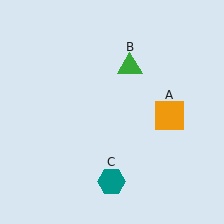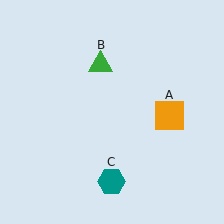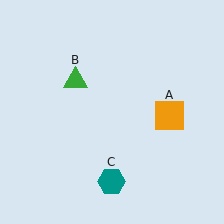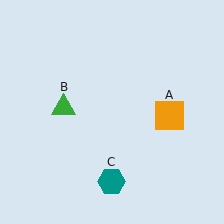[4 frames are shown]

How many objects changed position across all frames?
1 object changed position: green triangle (object B).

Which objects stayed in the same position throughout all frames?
Orange square (object A) and teal hexagon (object C) remained stationary.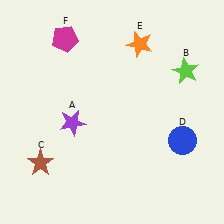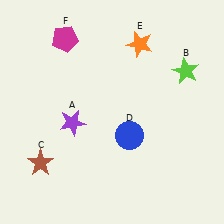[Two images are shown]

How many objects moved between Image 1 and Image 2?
1 object moved between the two images.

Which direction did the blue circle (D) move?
The blue circle (D) moved left.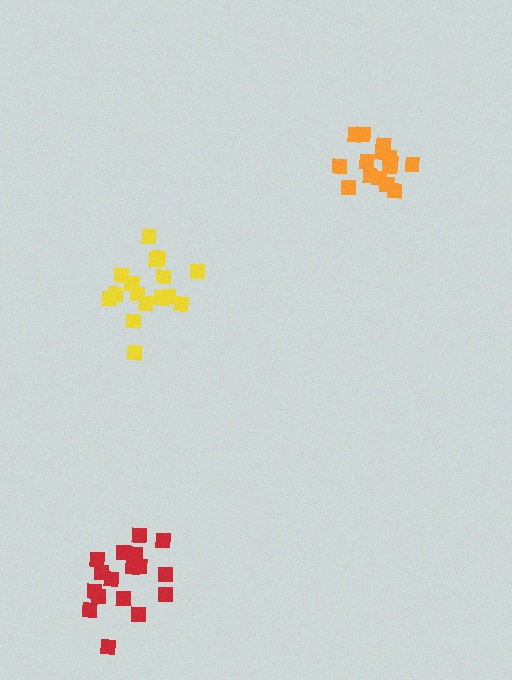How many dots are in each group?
Group 1: 15 dots, Group 2: 16 dots, Group 3: 17 dots (48 total).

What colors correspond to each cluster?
The clusters are colored: orange, yellow, red.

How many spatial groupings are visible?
There are 3 spatial groupings.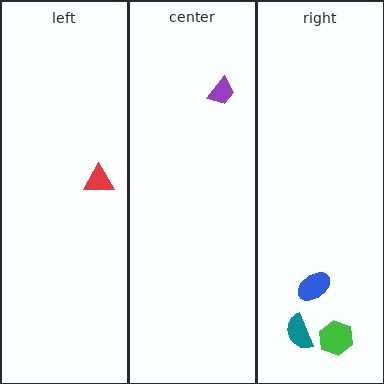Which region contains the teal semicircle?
The right region.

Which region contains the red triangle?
The left region.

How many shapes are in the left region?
1.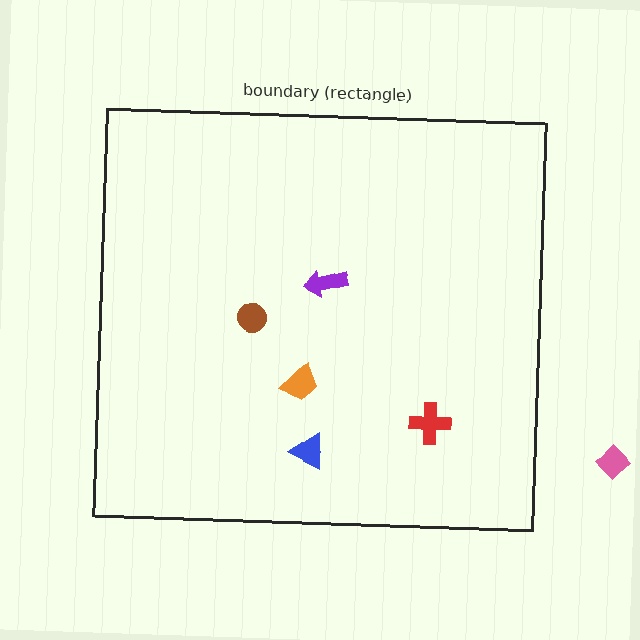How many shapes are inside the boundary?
5 inside, 1 outside.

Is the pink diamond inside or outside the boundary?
Outside.